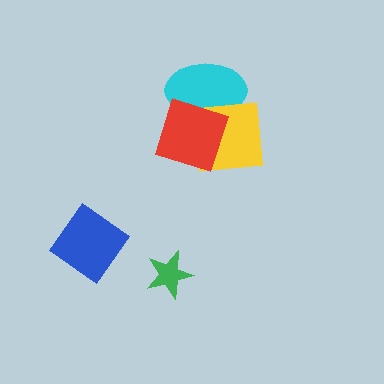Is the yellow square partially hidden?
Yes, it is partially covered by another shape.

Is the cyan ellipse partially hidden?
Yes, it is partially covered by another shape.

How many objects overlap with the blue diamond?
0 objects overlap with the blue diamond.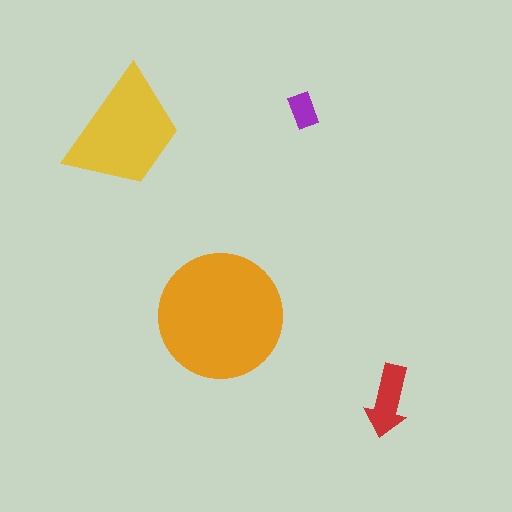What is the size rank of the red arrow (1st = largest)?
3rd.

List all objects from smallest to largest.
The purple rectangle, the red arrow, the yellow trapezoid, the orange circle.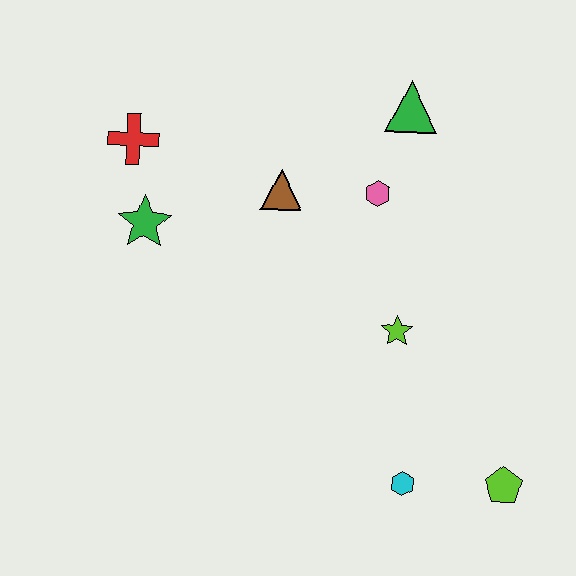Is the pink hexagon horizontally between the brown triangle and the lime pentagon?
Yes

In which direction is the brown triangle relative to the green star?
The brown triangle is to the right of the green star.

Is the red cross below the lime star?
No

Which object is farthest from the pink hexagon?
The lime pentagon is farthest from the pink hexagon.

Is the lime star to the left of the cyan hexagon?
Yes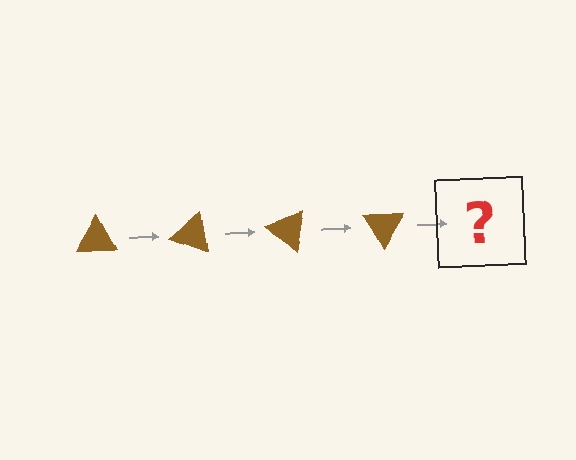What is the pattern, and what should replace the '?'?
The pattern is that the triangle rotates 20 degrees each step. The '?' should be a brown triangle rotated 80 degrees.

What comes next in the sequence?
The next element should be a brown triangle rotated 80 degrees.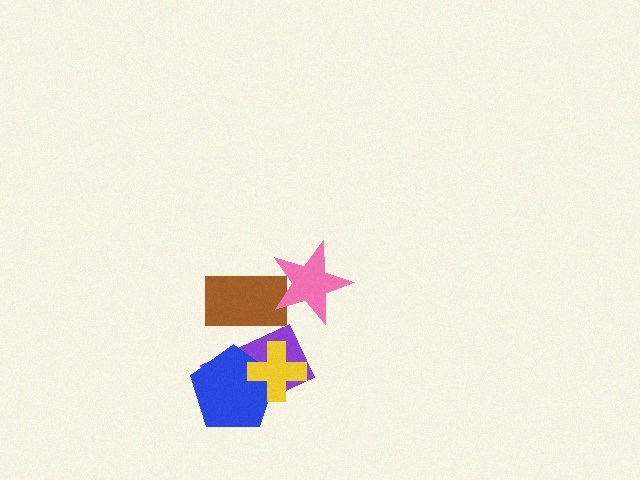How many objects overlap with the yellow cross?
2 objects overlap with the yellow cross.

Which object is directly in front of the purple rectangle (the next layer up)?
The blue pentagon is directly in front of the purple rectangle.